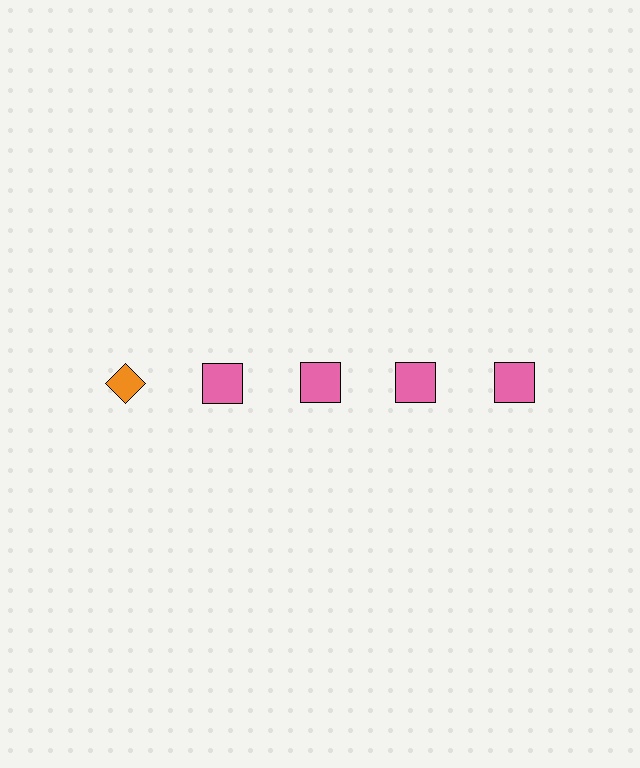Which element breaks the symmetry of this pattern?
The orange diamond in the top row, leftmost column breaks the symmetry. All other shapes are pink squares.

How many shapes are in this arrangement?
There are 5 shapes arranged in a grid pattern.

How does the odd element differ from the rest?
It differs in both color (orange instead of pink) and shape (diamond instead of square).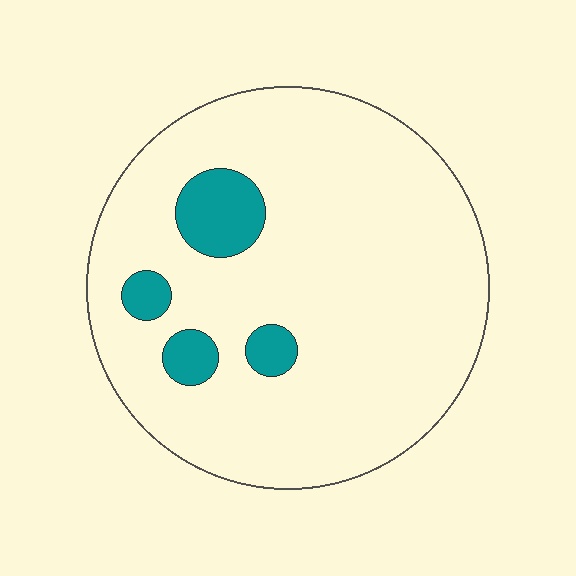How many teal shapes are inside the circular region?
4.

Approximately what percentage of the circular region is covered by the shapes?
Approximately 10%.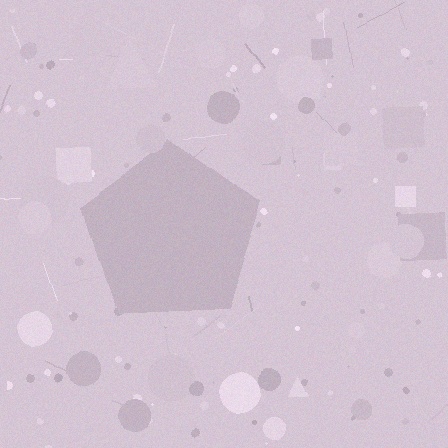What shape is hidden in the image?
A pentagon is hidden in the image.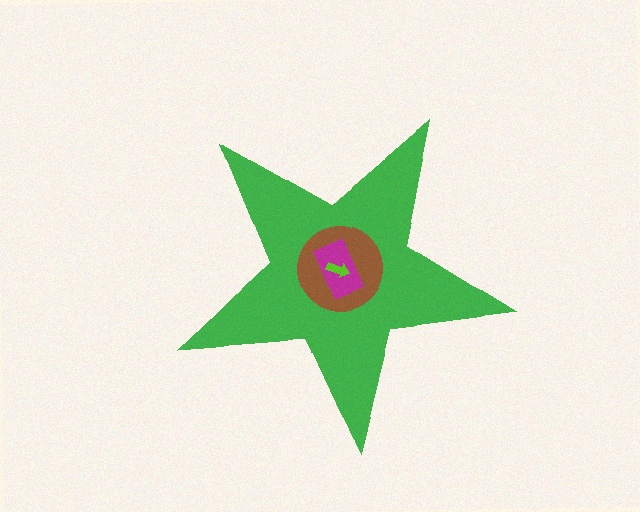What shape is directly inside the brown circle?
The magenta rectangle.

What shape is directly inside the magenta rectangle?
The lime arrow.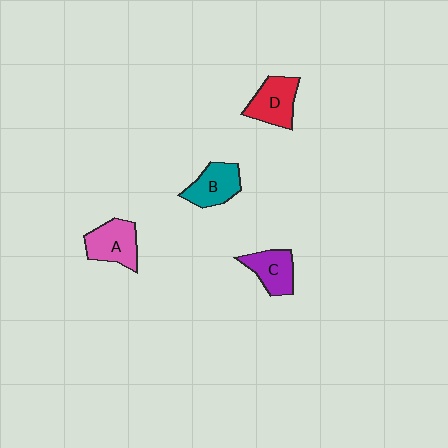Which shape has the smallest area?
Shape C (purple).